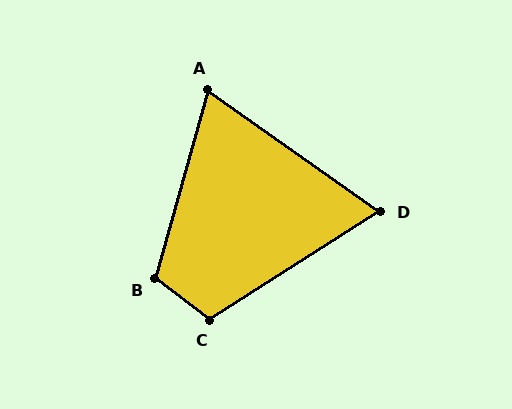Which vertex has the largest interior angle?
B, at approximately 112 degrees.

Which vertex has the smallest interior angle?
D, at approximately 68 degrees.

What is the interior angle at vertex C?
Approximately 110 degrees (obtuse).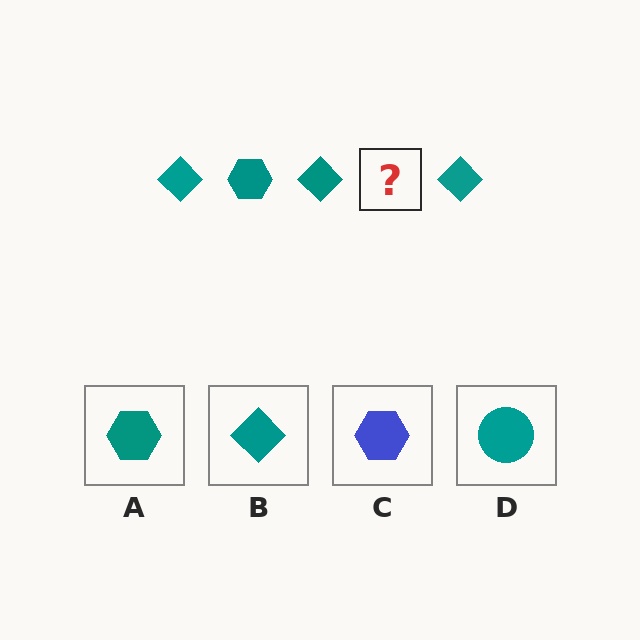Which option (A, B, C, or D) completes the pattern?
A.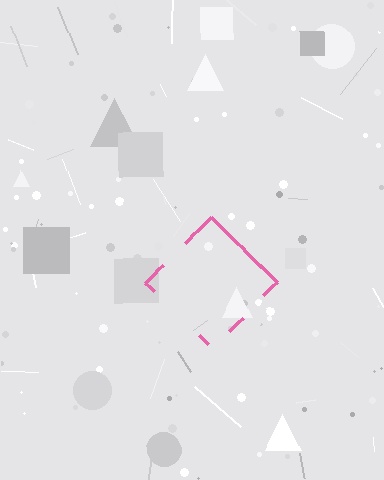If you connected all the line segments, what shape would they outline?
They would outline a diamond.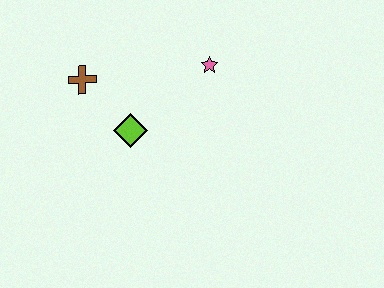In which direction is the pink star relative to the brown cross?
The pink star is to the right of the brown cross.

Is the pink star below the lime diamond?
No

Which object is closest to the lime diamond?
The brown cross is closest to the lime diamond.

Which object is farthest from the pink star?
The brown cross is farthest from the pink star.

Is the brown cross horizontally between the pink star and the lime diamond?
No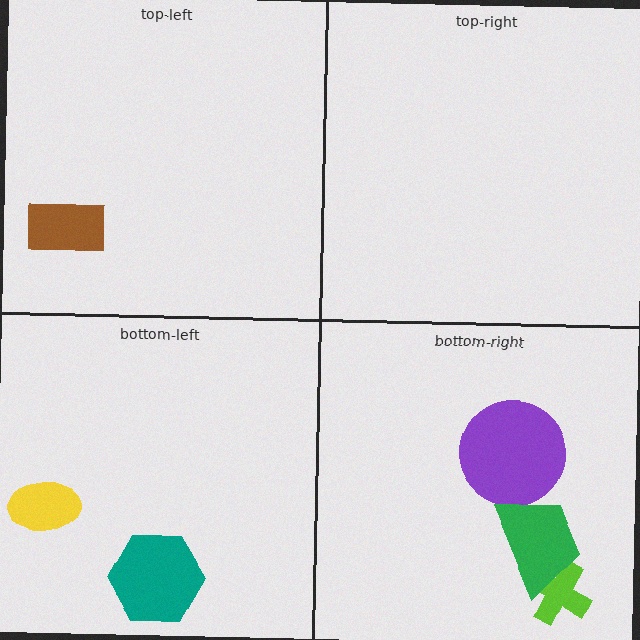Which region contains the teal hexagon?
The bottom-left region.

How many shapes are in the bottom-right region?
3.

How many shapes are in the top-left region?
1.